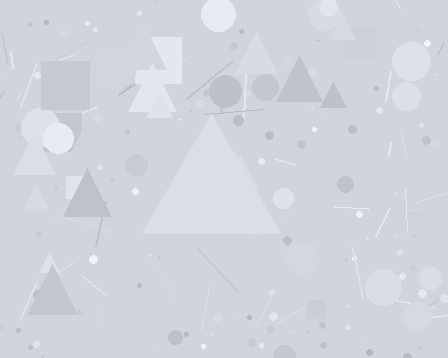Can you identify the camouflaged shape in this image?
The camouflaged shape is a triangle.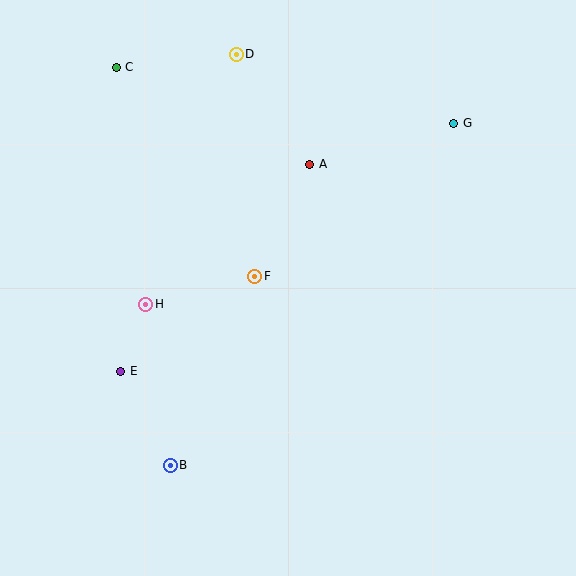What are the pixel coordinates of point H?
Point H is at (146, 304).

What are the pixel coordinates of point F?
Point F is at (255, 276).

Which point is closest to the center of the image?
Point F at (255, 276) is closest to the center.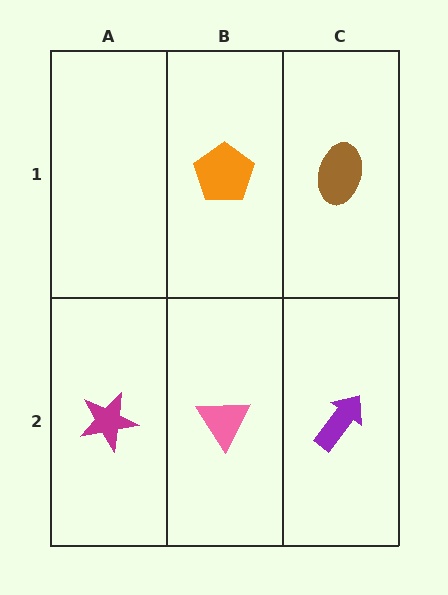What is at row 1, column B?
An orange pentagon.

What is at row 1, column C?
A brown ellipse.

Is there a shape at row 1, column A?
No, that cell is empty.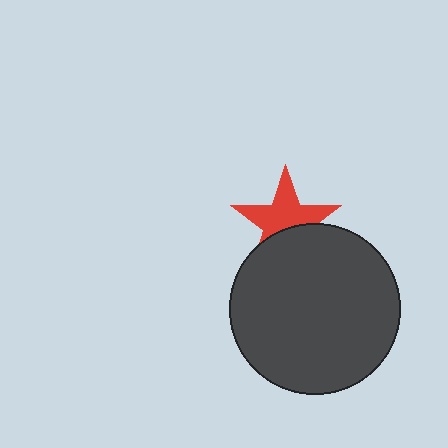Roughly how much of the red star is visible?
About half of it is visible (roughly 61%).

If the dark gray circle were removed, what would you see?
You would see the complete red star.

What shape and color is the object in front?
The object in front is a dark gray circle.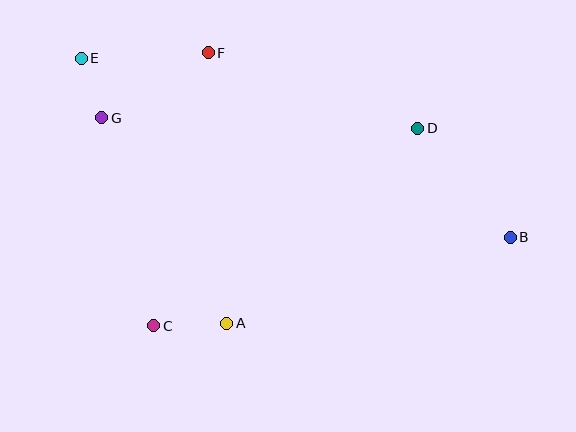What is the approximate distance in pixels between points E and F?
The distance between E and F is approximately 127 pixels.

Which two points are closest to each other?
Points E and G are closest to each other.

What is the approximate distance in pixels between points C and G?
The distance between C and G is approximately 214 pixels.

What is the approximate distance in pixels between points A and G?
The distance between A and G is approximately 240 pixels.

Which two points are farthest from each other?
Points B and E are farthest from each other.